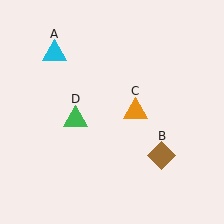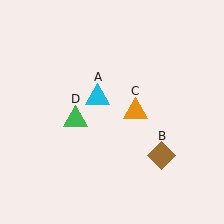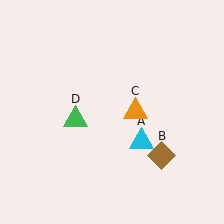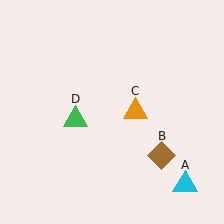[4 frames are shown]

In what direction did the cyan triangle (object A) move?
The cyan triangle (object A) moved down and to the right.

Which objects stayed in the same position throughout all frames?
Brown diamond (object B) and orange triangle (object C) and green triangle (object D) remained stationary.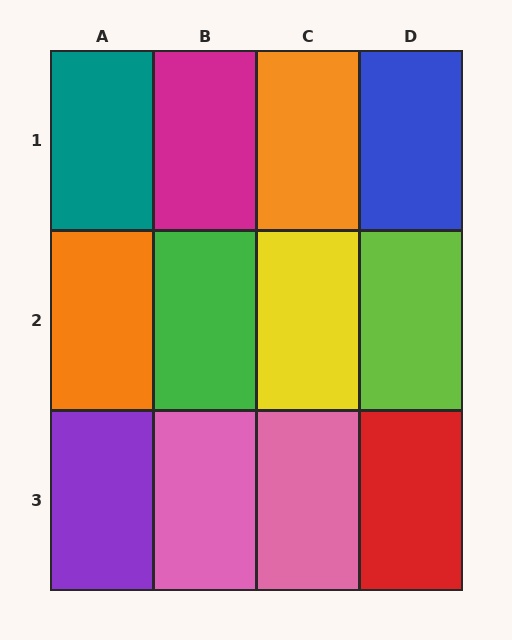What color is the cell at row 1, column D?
Blue.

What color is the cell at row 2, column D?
Lime.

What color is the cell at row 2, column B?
Green.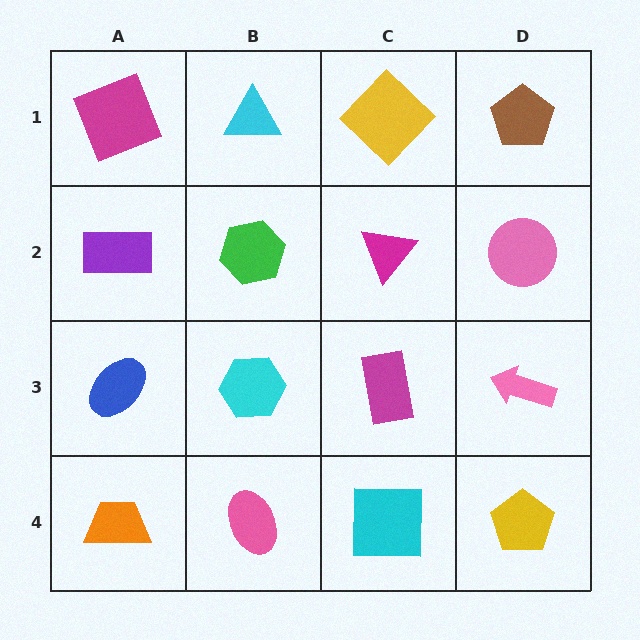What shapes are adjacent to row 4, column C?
A magenta rectangle (row 3, column C), a pink ellipse (row 4, column B), a yellow pentagon (row 4, column D).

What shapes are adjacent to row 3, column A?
A purple rectangle (row 2, column A), an orange trapezoid (row 4, column A), a cyan hexagon (row 3, column B).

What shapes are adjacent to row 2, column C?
A yellow diamond (row 1, column C), a magenta rectangle (row 3, column C), a green hexagon (row 2, column B), a pink circle (row 2, column D).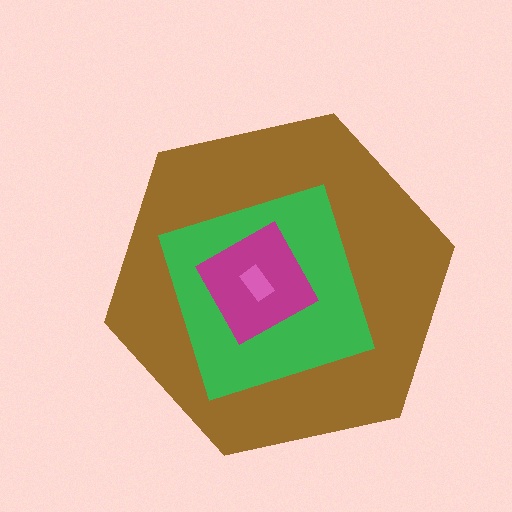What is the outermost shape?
The brown hexagon.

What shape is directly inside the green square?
The magenta diamond.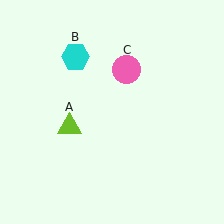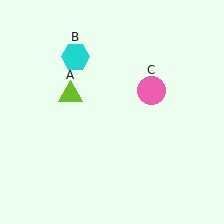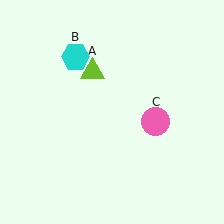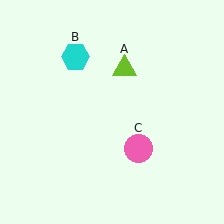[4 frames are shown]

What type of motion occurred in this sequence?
The lime triangle (object A), pink circle (object C) rotated clockwise around the center of the scene.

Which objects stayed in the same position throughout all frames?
Cyan hexagon (object B) remained stationary.